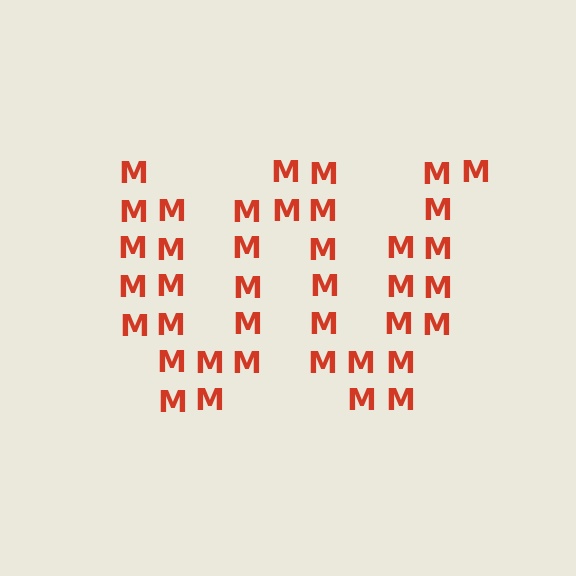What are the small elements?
The small elements are letter M's.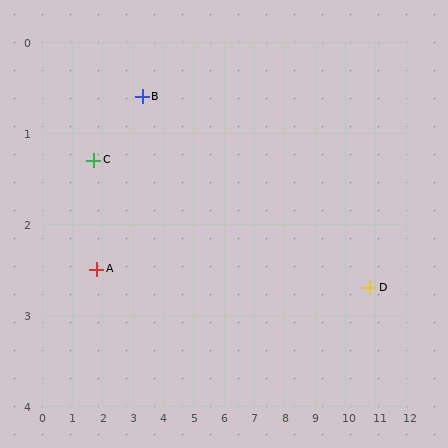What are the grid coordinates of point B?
Point B is at approximately (3.3, 0.6).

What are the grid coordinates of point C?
Point C is at approximately (1.7, 1.3).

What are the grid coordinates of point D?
Point D is at approximately (10.8, 2.7).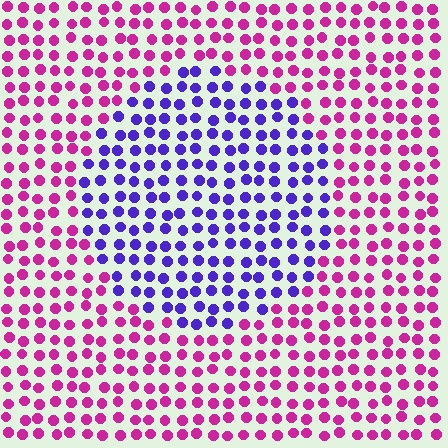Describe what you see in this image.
The image is filled with small magenta elements in a uniform arrangement. A circle-shaped region is visible where the elements are tinted to a slightly different hue, forming a subtle color boundary.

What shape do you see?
I see a circle.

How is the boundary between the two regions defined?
The boundary is defined purely by a slight shift in hue (about 62 degrees). Spacing, size, and orientation are identical on both sides.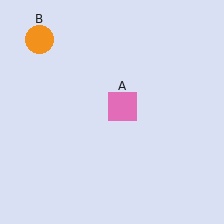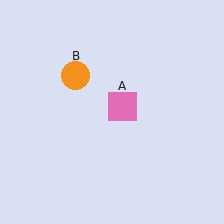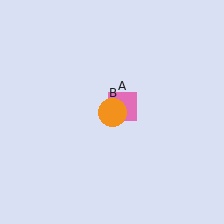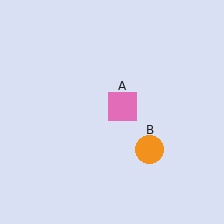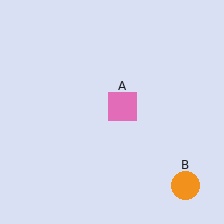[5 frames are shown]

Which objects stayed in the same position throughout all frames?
Pink square (object A) remained stationary.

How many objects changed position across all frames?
1 object changed position: orange circle (object B).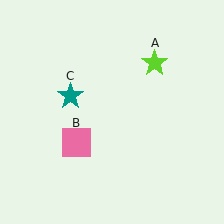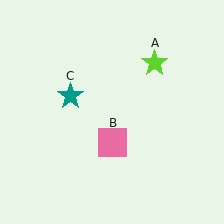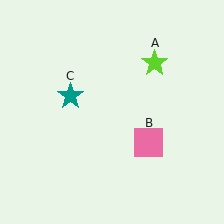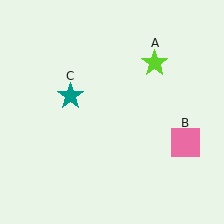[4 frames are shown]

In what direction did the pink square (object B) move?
The pink square (object B) moved right.